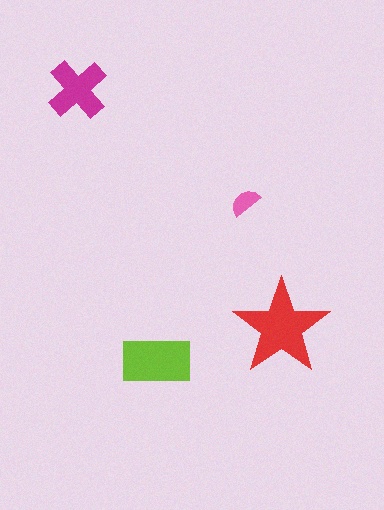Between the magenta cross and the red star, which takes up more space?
The red star.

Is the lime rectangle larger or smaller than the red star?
Smaller.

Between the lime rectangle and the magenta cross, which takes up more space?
The lime rectangle.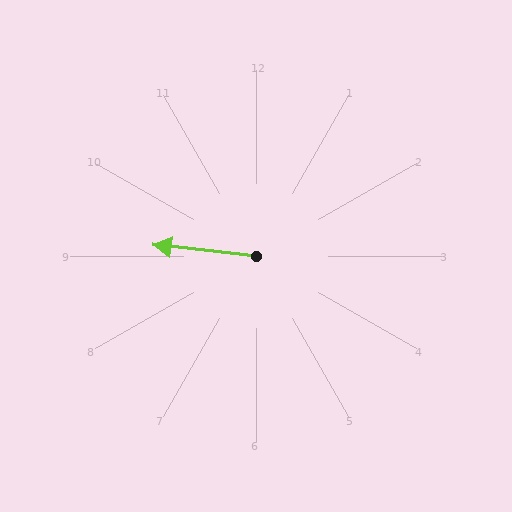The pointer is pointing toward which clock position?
Roughly 9 o'clock.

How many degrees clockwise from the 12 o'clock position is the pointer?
Approximately 276 degrees.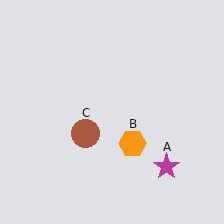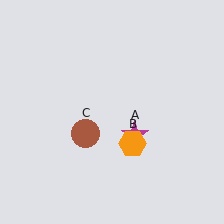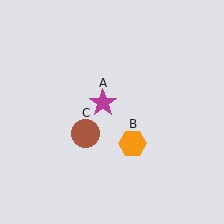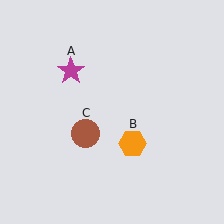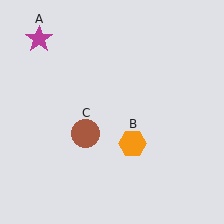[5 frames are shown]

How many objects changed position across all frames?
1 object changed position: magenta star (object A).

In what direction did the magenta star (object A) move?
The magenta star (object A) moved up and to the left.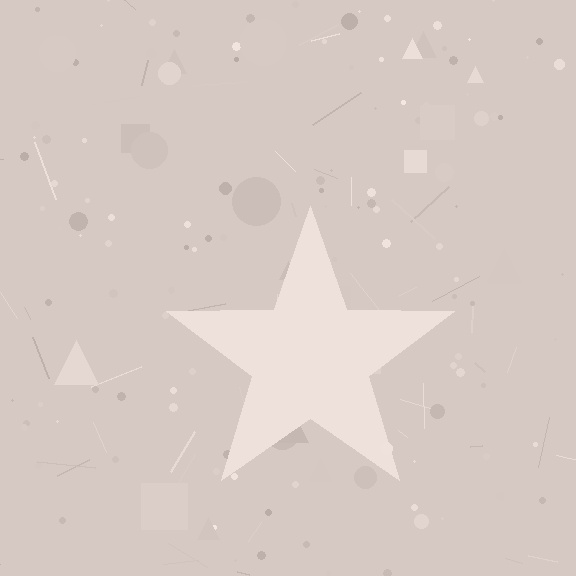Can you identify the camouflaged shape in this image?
The camouflaged shape is a star.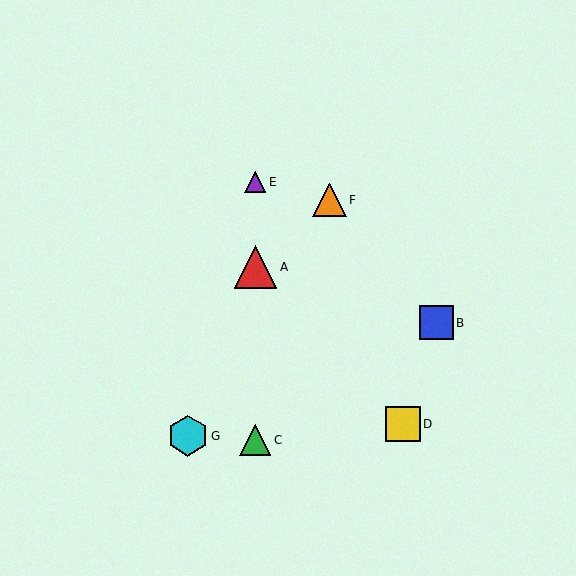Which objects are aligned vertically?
Objects A, C, E are aligned vertically.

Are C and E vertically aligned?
Yes, both are at x≈255.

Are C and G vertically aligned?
No, C is at x≈255 and G is at x≈188.